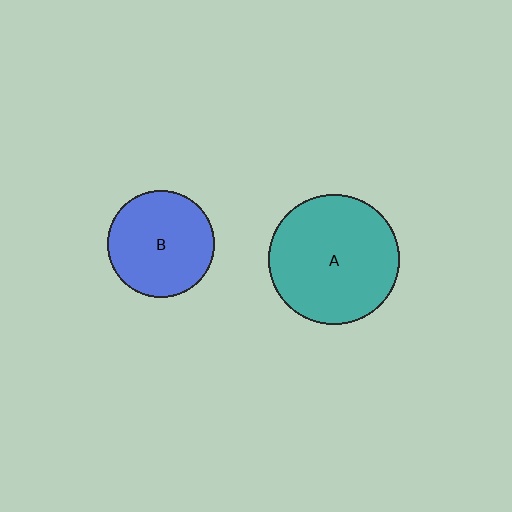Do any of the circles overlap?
No, none of the circles overlap.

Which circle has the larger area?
Circle A (teal).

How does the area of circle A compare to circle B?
Approximately 1.5 times.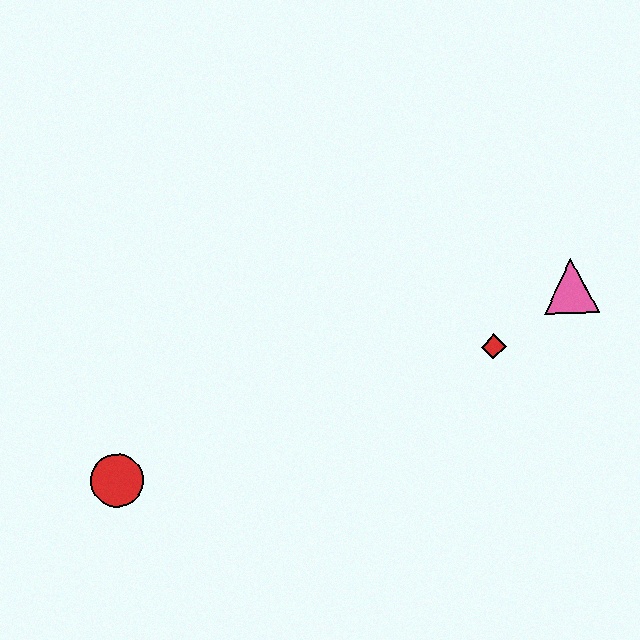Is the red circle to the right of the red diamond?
No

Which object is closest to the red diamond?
The pink triangle is closest to the red diamond.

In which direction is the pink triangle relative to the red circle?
The pink triangle is to the right of the red circle.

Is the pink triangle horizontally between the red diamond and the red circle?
No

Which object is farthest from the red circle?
The pink triangle is farthest from the red circle.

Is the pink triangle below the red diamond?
No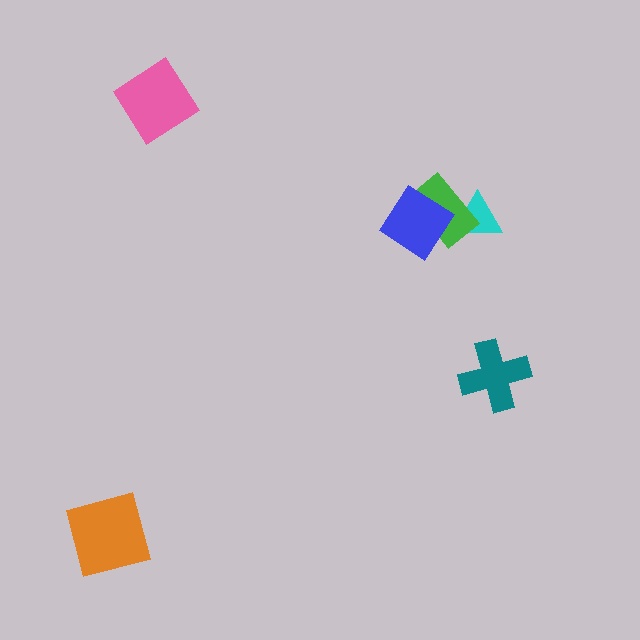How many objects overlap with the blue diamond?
1 object overlaps with the blue diamond.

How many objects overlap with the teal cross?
0 objects overlap with the teal cross.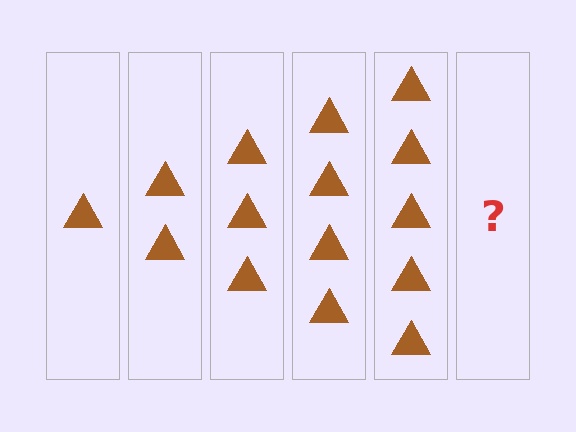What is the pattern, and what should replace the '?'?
The pattern is that each step adds one more triangle. The '?' should be 6 triangles.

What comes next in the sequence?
The next element should be 6 triangles.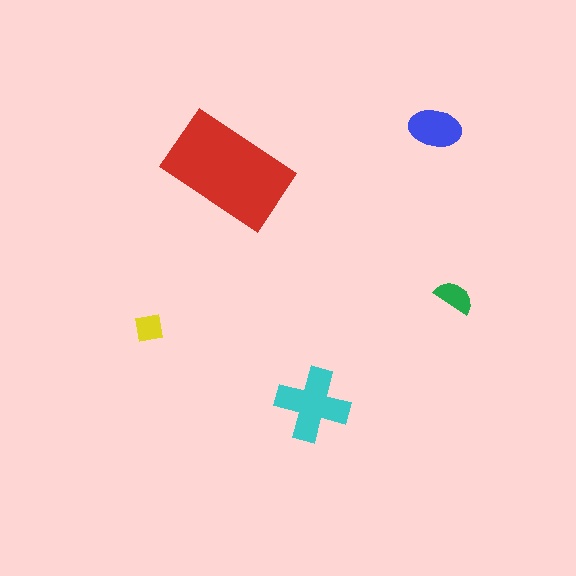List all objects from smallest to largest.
The yellow square, the green semicircle, the blue ellipse, the cyan cross, the red rectangle.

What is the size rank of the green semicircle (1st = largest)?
4th.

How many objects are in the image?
There are 5 objects in the image.